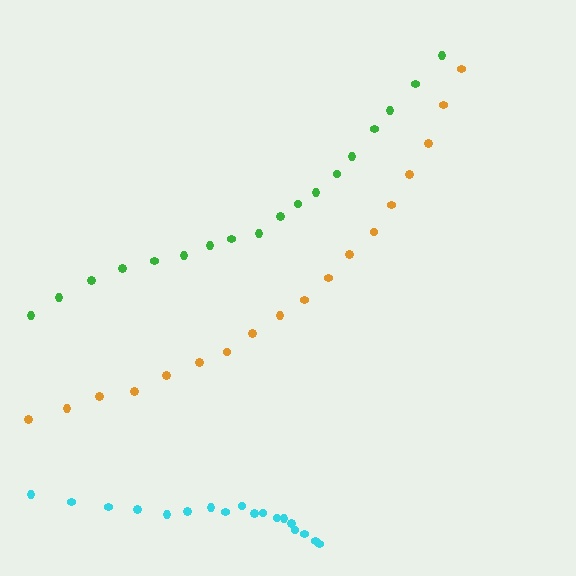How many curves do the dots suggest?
There are 3 distinct paths.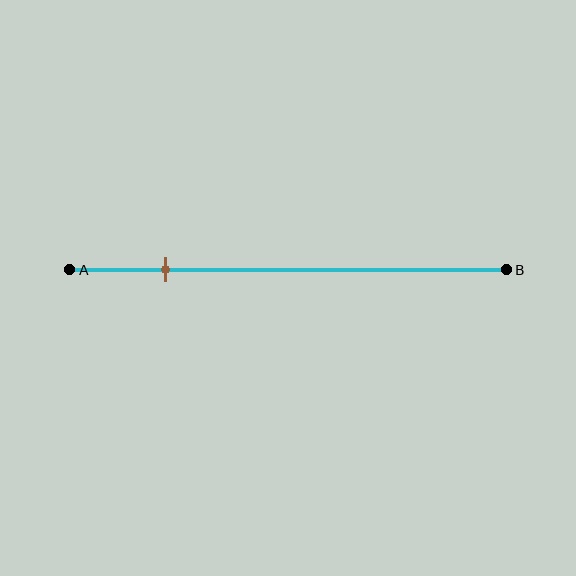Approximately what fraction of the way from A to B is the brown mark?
The brown mark is approximately 20% of the way from A to B.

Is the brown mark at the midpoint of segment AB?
No, the mark is at about 20% from A, not at the 50% midpoint.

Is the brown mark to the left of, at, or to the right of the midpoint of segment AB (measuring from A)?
The brown mark is to the left of the midpoint of segment AB.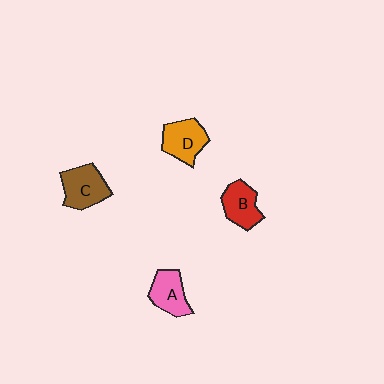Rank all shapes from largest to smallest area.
From largest to smallest: C (brown), D (orange), B (red), A (pink).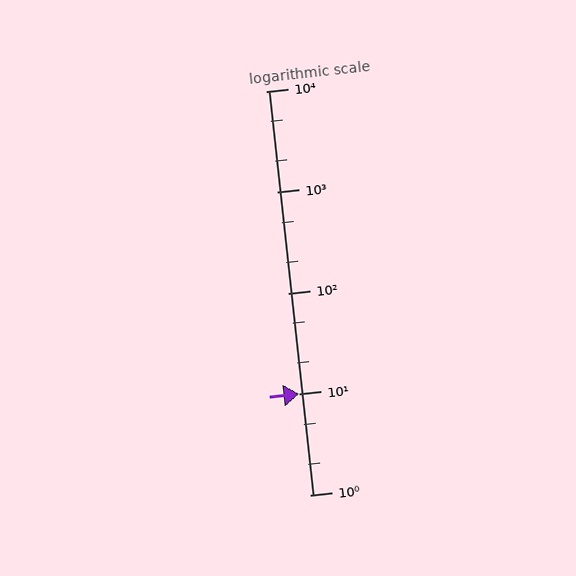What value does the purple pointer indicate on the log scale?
The pointer indicates approximately 10.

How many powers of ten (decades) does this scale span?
The scale spans 4 decades, from 1 to 10000.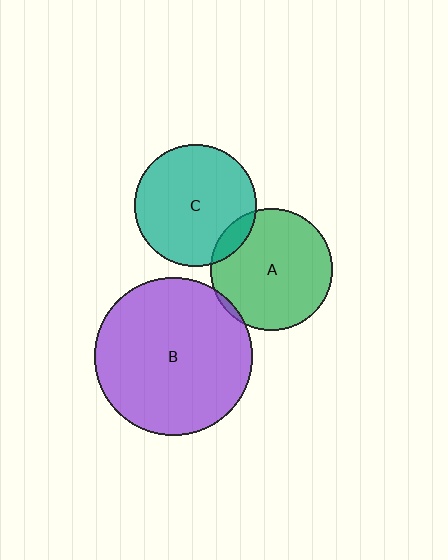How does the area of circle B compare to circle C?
Approximately 1.7 times.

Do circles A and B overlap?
Yes.